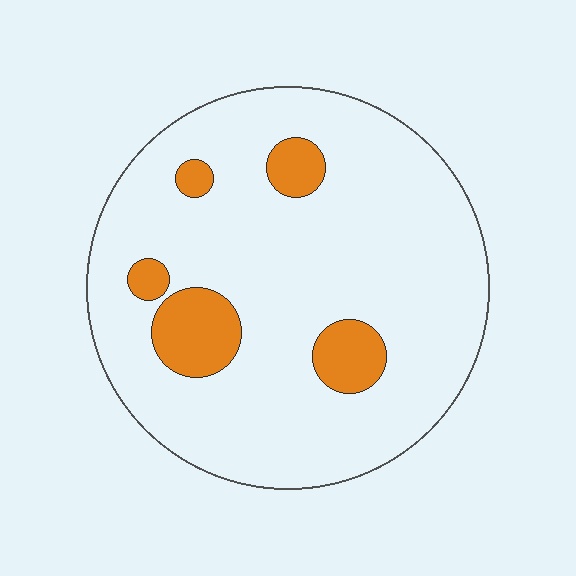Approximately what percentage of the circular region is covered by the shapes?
Approximately 15%.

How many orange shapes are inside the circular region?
5.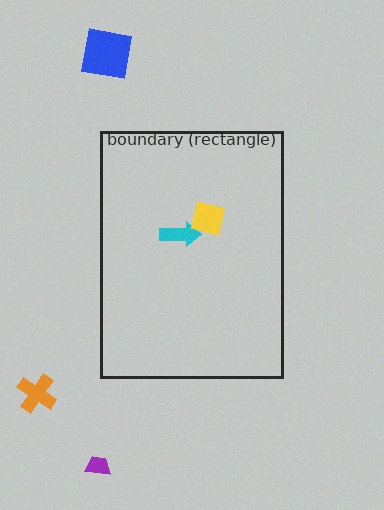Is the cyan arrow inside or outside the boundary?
Inside.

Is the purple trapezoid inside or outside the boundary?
Outside.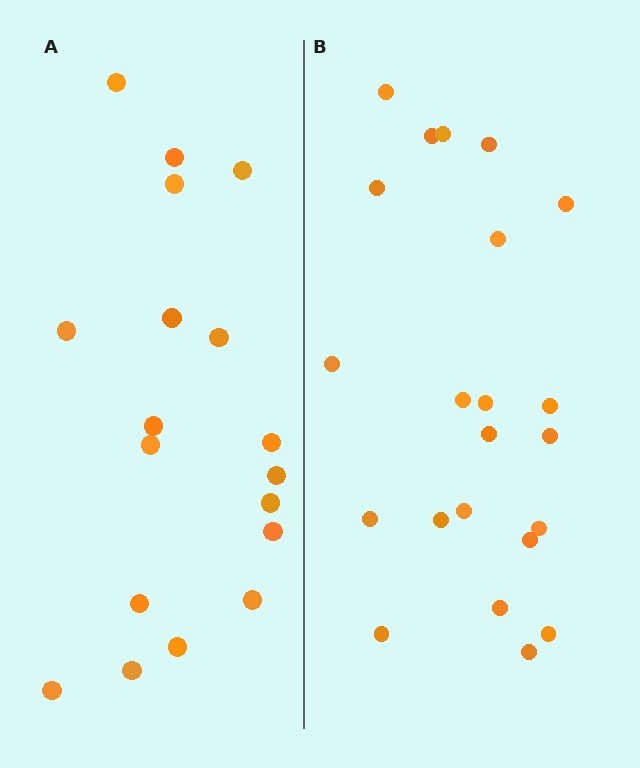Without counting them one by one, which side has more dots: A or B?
Region B (the right region) has more dots.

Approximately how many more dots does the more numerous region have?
Region B has about 4 more dots than region A.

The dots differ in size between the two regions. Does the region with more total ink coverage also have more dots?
No. Region A has more total ink coverage because its dots are larger, but region B actually contains more individual dots. Total area can be misleading — the number of items is what matters here.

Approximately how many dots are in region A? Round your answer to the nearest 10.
About 20 dots. (The exact count is 18, which rounds to 20.)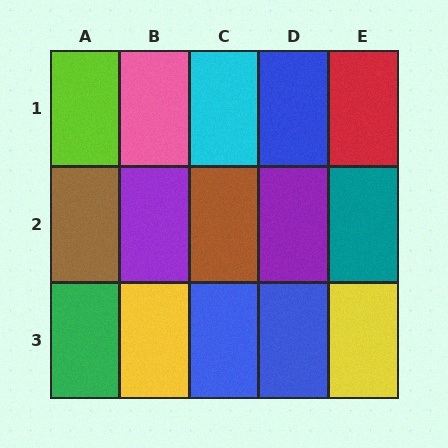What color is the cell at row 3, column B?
Yellow.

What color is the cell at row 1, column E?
Red.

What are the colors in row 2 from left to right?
Brown, purple, brown, purple, teal.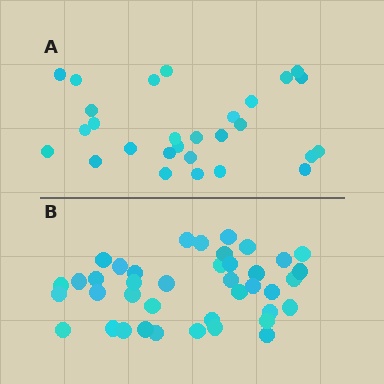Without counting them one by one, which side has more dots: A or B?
Region B (the bottom region) has more dots.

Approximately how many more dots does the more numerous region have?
Region B has roughly 12 or so more dots than region A.